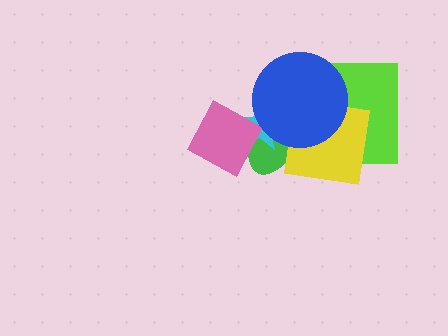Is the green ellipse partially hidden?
Yes, it is partially covered by another shape.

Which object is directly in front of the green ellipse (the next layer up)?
The cyan star is directly in front of the green ellipse.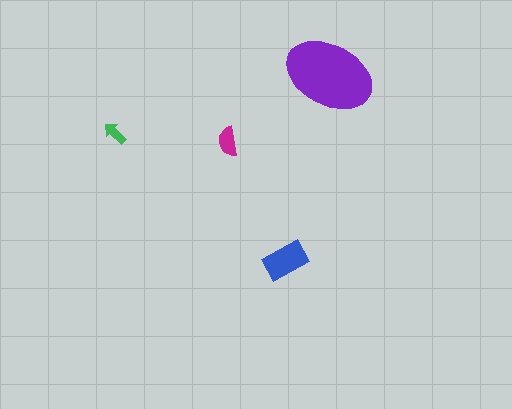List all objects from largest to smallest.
The purple ellipse, the blue rectangle, the magenta semicircle, the green arrow.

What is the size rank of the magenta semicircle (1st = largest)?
3rd.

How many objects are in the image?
There are 4 objects in the image.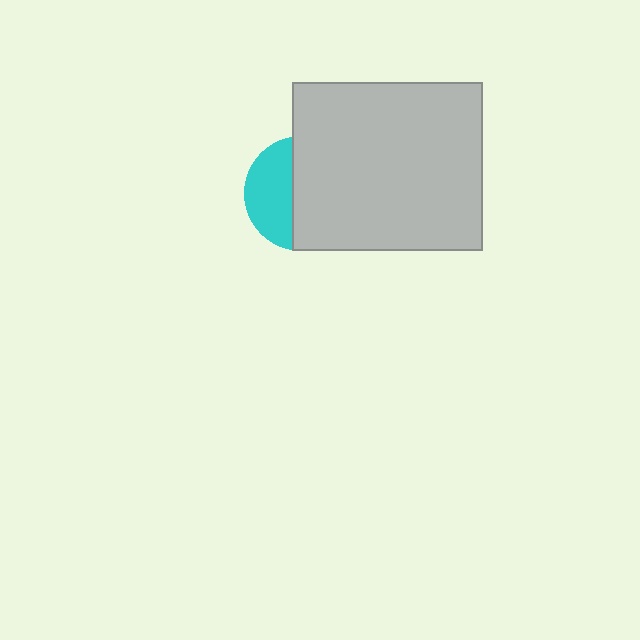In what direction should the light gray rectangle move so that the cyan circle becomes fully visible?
The light gray rectangle should move right. That is the shortest direction to clear the overlap and leave the cyan circle fully visible.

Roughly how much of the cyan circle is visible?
A small part of it is visible (roughly 39%).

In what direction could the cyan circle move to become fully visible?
The cyan circle could move left. That would shift it out from behind the light gray rectangle entirely.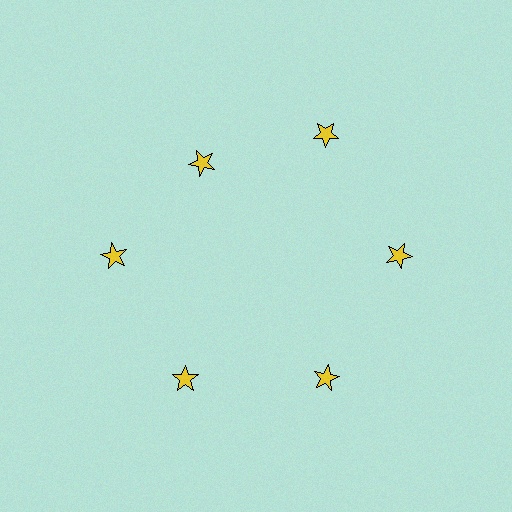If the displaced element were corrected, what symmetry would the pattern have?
It would have 6-fold rotational symmetry — the pattern would map onto itself every 60 degrees.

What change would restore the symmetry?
The symmetry would be restored by moving it outward, back onto the ring so that all 6 stars sit at equal angles and equal distance from the center.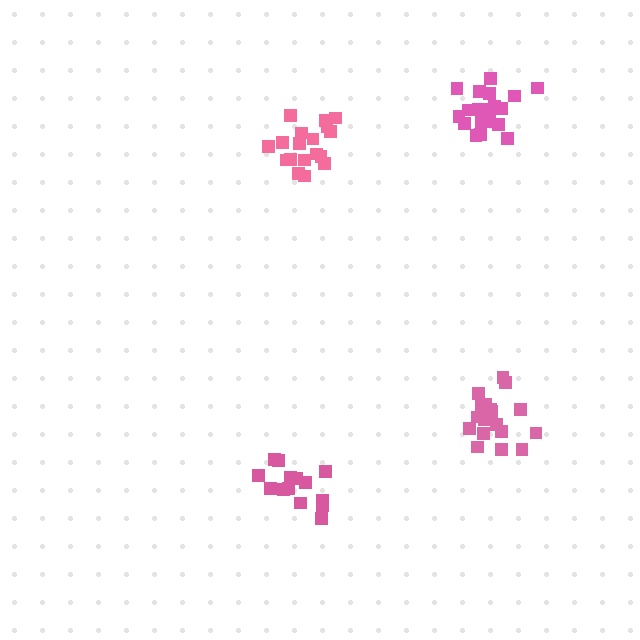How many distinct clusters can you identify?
There are 4 distinct clusters.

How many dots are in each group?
Group 1: 18 dots, Group 2: 14 dots, Group 3: 18 dots, Group 4: 20 dots (70 total).